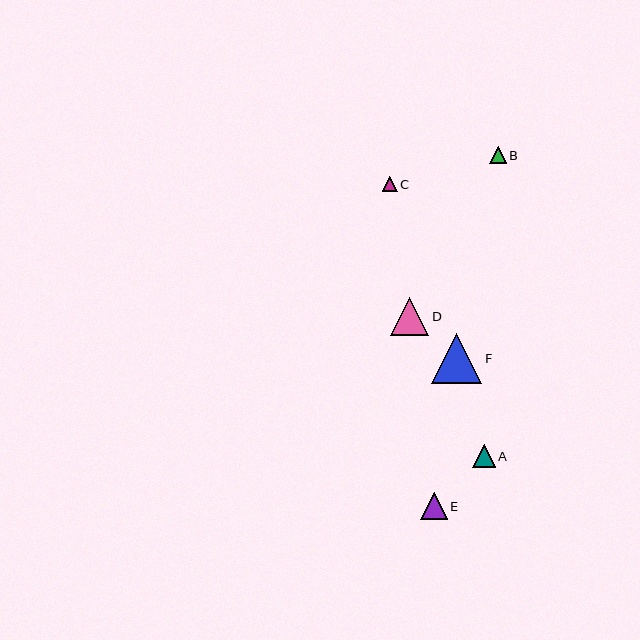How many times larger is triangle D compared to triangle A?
Triangle D is approximately 1.7 times the size of triangle A.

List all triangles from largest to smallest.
From largest to smallest: F, D, E, A, B, C.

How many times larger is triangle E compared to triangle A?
Triangle E is approximately 1.2 times the size of triangle A.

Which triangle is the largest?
Triangle F is the largest with a size of approximately 50 pixels.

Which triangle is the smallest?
Triangle C is the smallest with a size of approximately 15 pixels.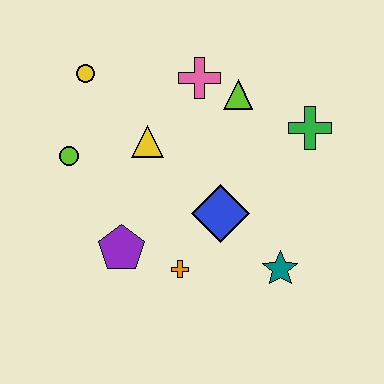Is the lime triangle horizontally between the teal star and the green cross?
No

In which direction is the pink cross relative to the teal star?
The pink cross is above the teal star.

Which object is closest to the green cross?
The lime triangle is closest to the green cross.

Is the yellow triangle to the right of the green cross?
No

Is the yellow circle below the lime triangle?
No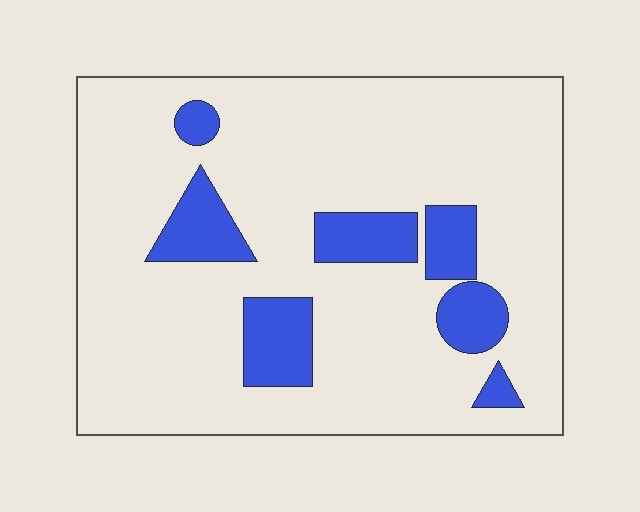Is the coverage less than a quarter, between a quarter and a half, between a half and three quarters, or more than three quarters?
Less than a quarter.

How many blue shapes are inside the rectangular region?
7.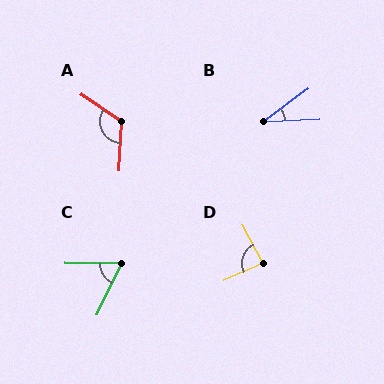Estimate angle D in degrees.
Approximately 87 degrees.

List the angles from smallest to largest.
B (34°), C (65°), D (87°), A (121°).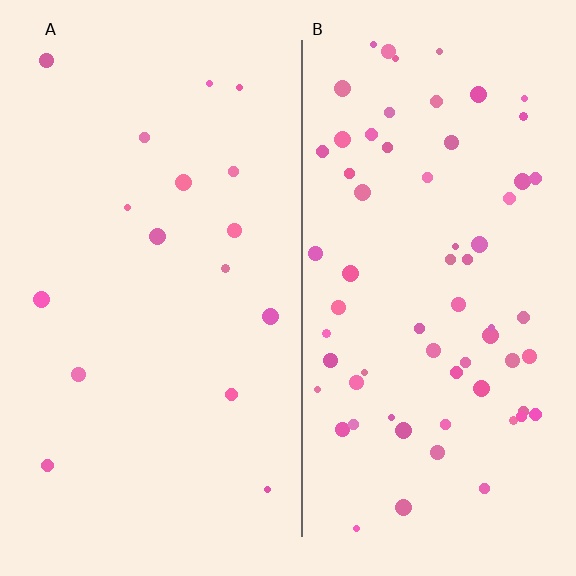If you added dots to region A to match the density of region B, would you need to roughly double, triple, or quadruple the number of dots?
Approximately quadruple.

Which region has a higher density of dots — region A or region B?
B (the right).